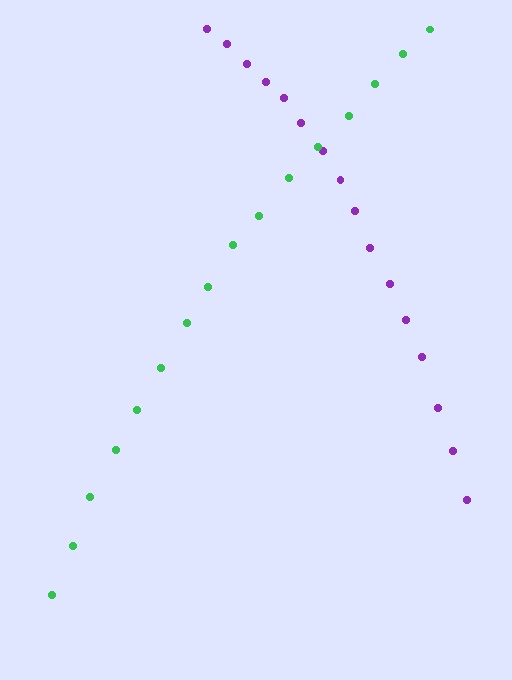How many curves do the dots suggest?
There are 2 distinct paths.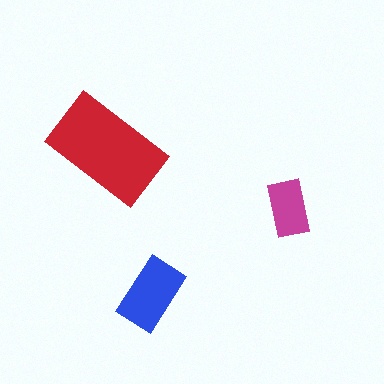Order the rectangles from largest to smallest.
the red one, the blue one, the magenta one.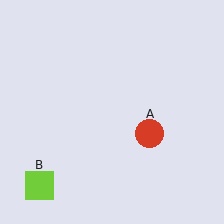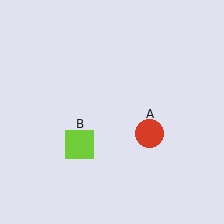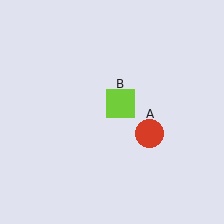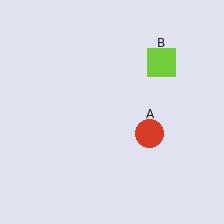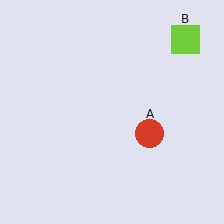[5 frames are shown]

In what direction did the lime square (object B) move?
The lime square (object B) moved up and to the right.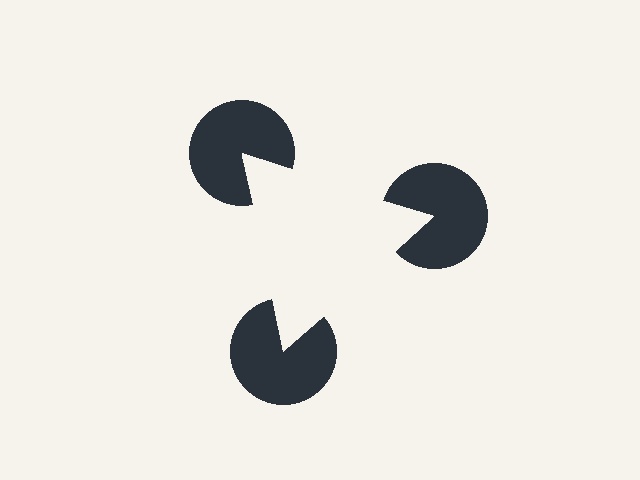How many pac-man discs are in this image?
There are 3 — one at each vertex of the illusory triangle.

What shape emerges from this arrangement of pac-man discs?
An illusory triangle — its edges are inferred from the aligned wedge cuts in the pac-man discs, not physically drawn.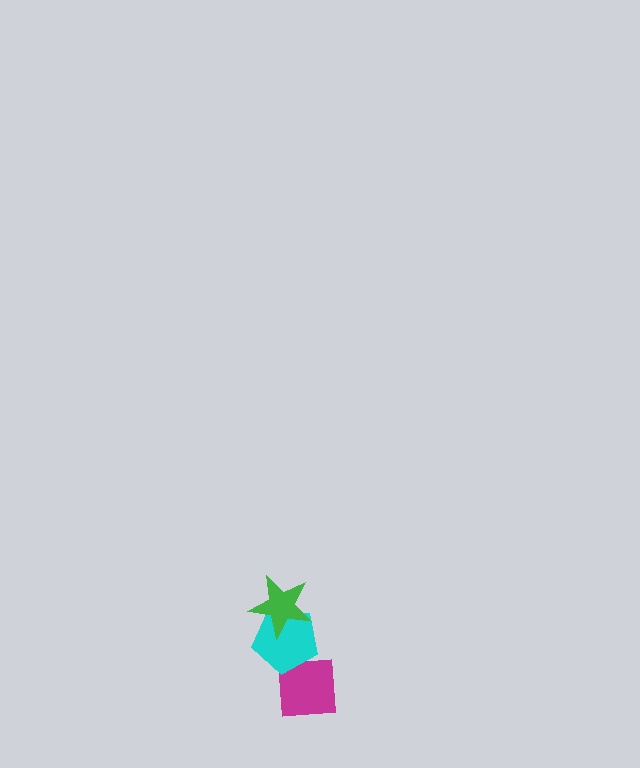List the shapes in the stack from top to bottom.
From top to bottom: the green star, the cyan pentagon, the magenta square.